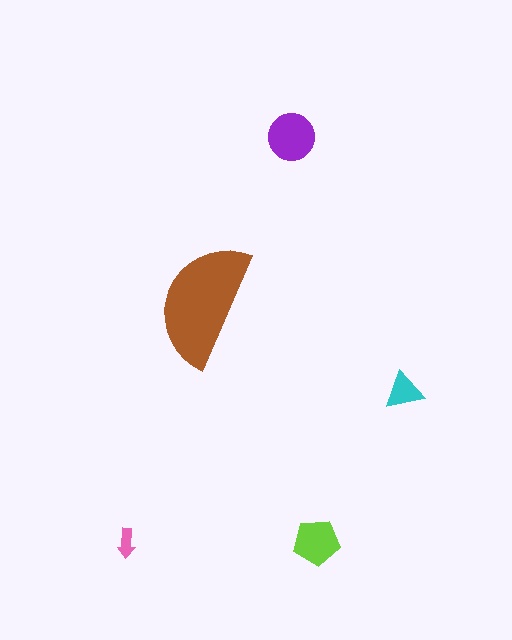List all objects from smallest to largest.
The pink arrow, the cyan triangle, the lime pentagon, the purple circle, the brown semicircle.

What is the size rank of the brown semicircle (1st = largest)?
1st.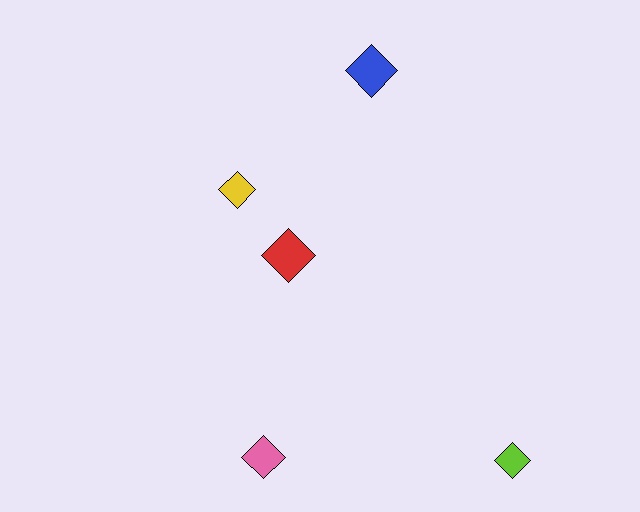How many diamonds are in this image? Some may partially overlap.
There are 5 diamonds.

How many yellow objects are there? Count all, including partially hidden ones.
There is 1 yellow object.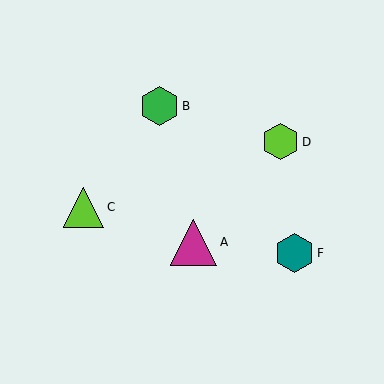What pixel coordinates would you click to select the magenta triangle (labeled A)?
Click at (194, 242) to select the magenta triangle A.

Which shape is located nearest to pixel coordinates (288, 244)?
The teal hexagon (labeled F) at (294, 253) is nearest to that location.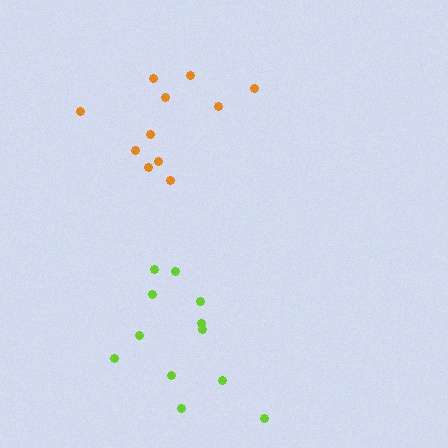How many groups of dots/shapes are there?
There are 2 groups.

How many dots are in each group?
Group 1: 12 dots, Group 2: 11 dots (23 total).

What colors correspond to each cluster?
The clusters are colored: lime, orange.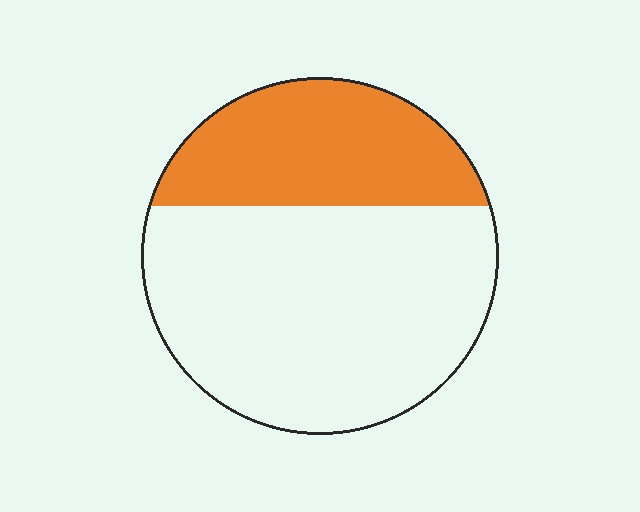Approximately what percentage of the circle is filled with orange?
Approximately 30%.